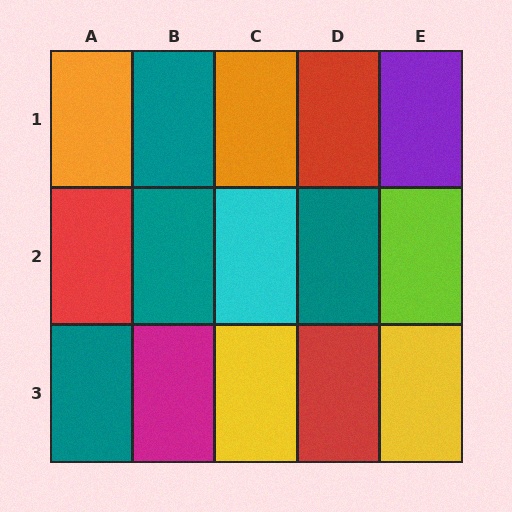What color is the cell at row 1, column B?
Teal.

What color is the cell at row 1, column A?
Orange.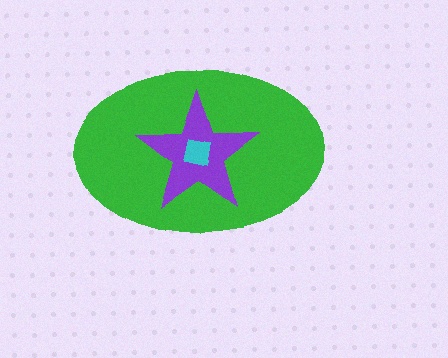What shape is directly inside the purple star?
The cyan square.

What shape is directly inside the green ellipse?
The purple star.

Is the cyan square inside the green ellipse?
Yes.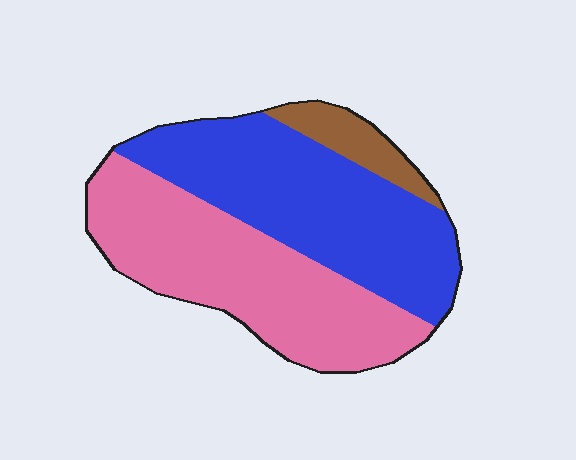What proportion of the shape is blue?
Blue covers about 45% of the shape.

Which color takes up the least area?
Brown, at roughly 10%.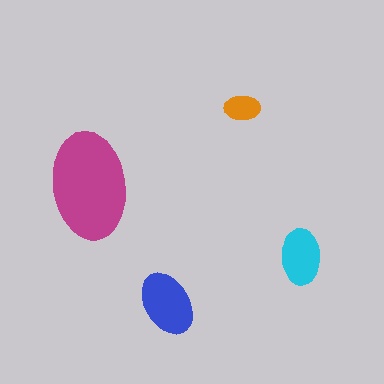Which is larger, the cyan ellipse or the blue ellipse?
The blue one.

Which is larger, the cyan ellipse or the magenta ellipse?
The magenta one.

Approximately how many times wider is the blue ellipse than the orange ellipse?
About 2 times wider.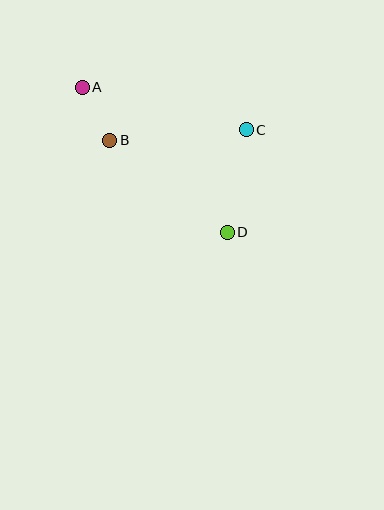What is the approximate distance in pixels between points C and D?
The distance between C and D is approximately 104 pixels.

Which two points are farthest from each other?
Points A and D are farthest from each other.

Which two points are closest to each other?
Points A and B are closest to each other.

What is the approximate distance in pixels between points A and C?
The distance between A and C is approximately 169 pixels.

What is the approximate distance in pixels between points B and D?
The distance between B and D is approximately 149 pixels.